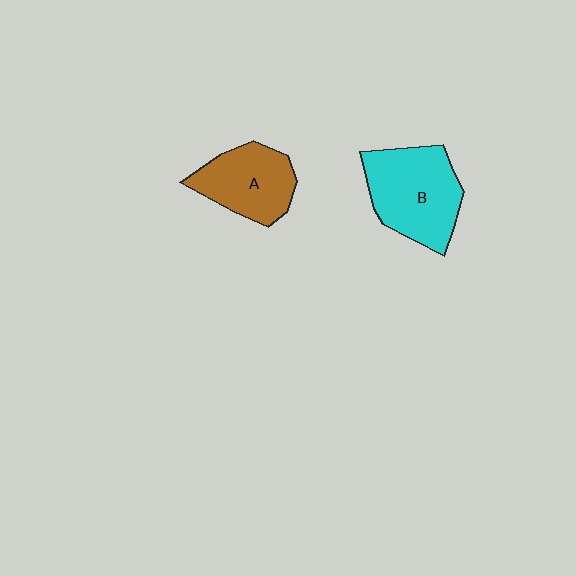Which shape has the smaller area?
Shape A (brown).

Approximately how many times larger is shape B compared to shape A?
Approximately 1.3 times.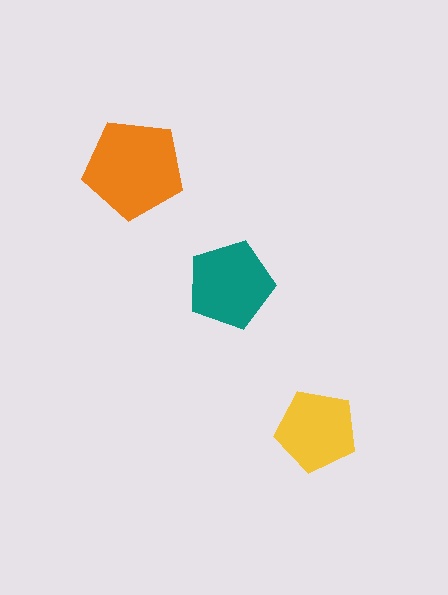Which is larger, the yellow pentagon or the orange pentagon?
The orange one.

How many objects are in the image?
There are 3 objects in the image.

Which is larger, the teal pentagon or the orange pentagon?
The orange one.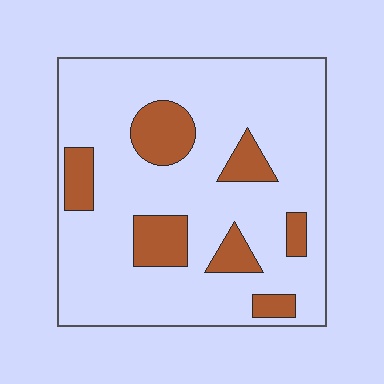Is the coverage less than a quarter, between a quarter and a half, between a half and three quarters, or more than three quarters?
Less than a quarter.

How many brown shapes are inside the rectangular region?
7.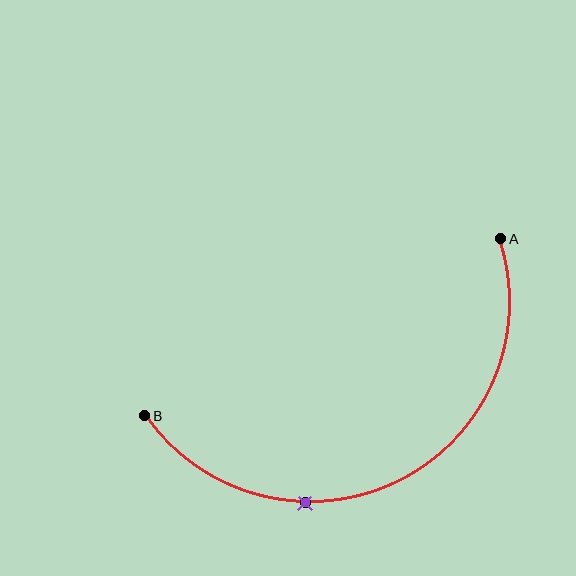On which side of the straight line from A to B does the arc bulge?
The arc bulges below the straight line connecting A and B.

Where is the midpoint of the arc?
The arc midpoint is the point on the curve farthest from the straight line joining A and B. It sits below that line.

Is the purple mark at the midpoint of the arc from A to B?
No. The purple mark lies on the arc but is closer to endpoint B. The arc midpoint would be at the point on the curve equidistant along the arc from both A and B.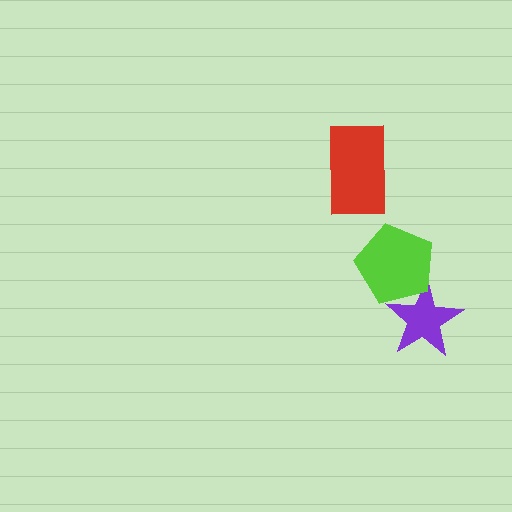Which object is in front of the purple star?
The lime pentagon is in front of the purple star.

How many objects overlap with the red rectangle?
0 objects overlap with the red rectangle.